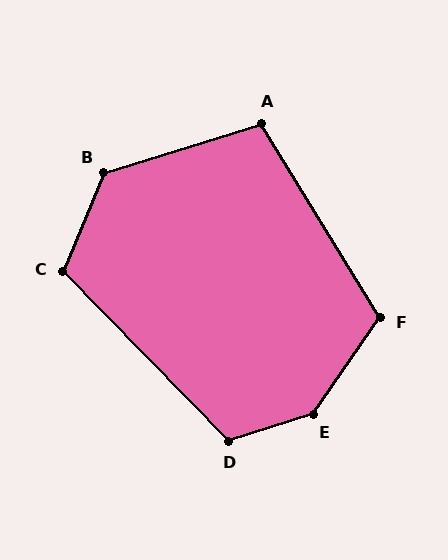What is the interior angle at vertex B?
Approximately 130 degrees (obtuse).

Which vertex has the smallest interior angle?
A, at approximately 104 degrees.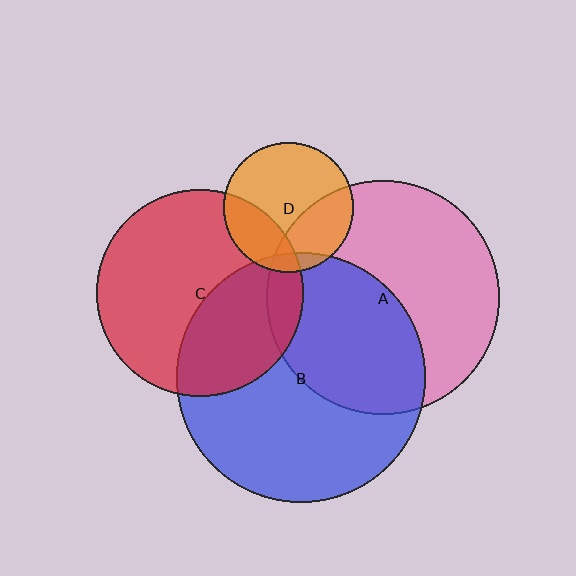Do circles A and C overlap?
Yes.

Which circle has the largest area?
Circle B (blue).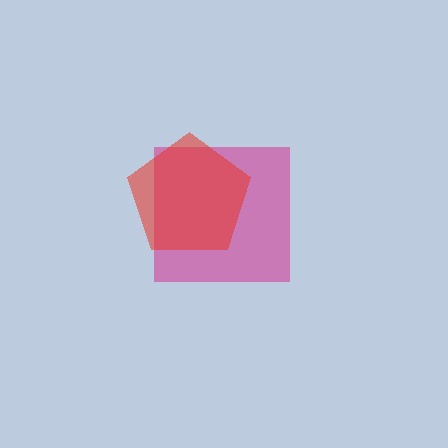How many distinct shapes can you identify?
There are 2 distinct shapes: a magenta square, a red pentagon.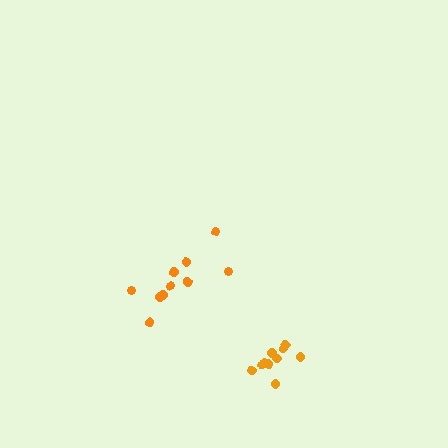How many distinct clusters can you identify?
There are 2 distinct clusters.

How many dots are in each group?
Group 1: 10 dots, Group 2: 10 dots (20 total).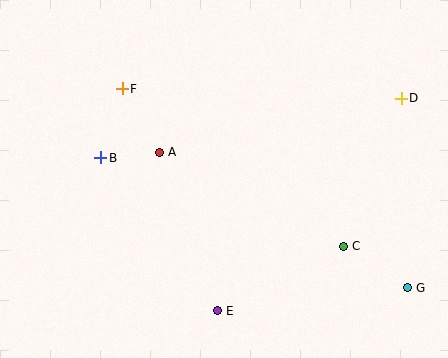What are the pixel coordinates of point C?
Point C is at (344, 246).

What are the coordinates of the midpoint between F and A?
The midpoint between F and A is at (141, 120).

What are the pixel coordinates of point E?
Point E is at (218, 311).